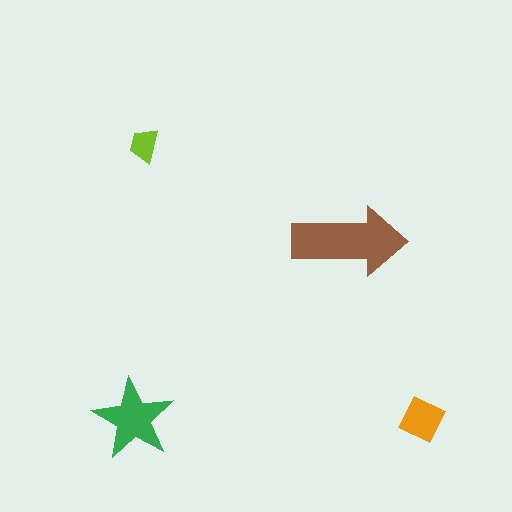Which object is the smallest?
The lime trapezoid.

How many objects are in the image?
There are 4 objects in the image.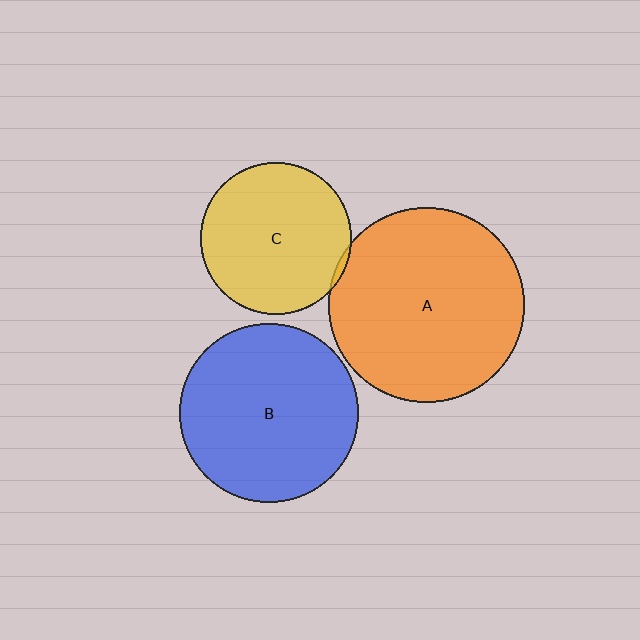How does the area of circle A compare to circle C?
Approximately 1.7 times.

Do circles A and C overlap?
Yes.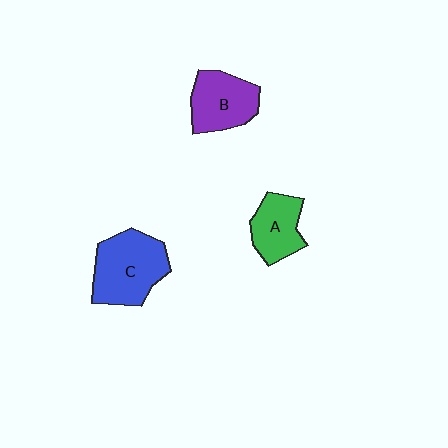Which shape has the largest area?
Shape C (blue).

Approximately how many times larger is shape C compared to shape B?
Approximately 1.3 times.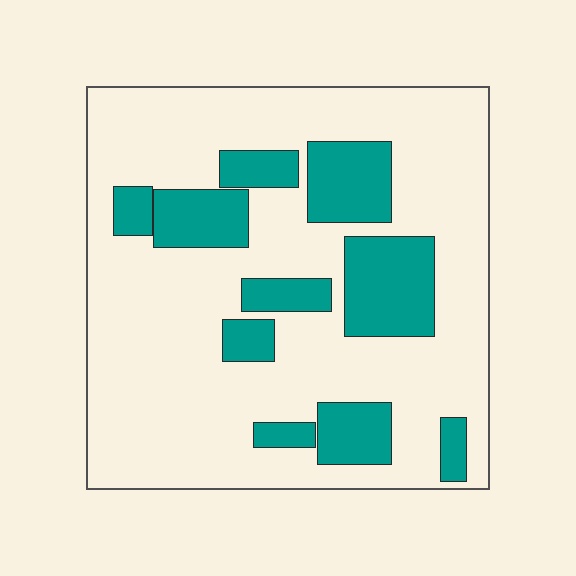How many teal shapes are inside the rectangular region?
10.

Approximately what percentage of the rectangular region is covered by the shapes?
Approximately 25%.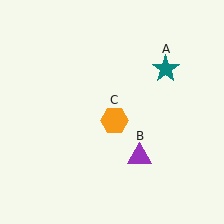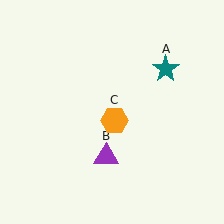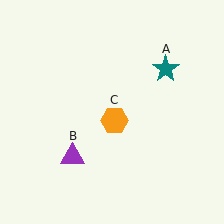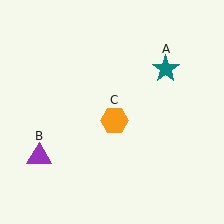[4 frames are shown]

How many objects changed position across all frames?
1 object changed position: purple triangle (object B).